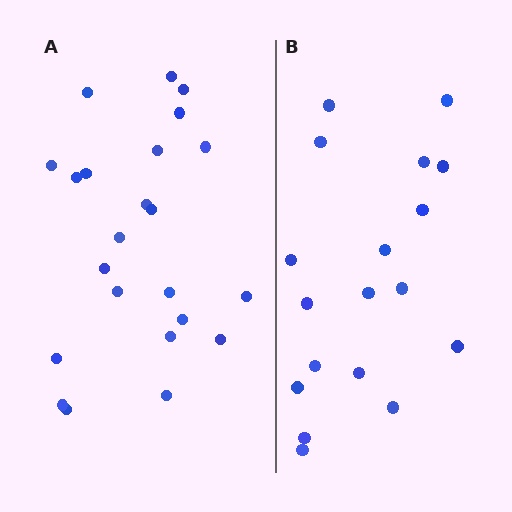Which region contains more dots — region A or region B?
Region A (the left region) has more dots.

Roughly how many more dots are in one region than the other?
Region A has about 5 more dots than region B.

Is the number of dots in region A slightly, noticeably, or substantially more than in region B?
Region A has noticeably more, but not dramatically so. The ratio is roughly 1.3 to 1.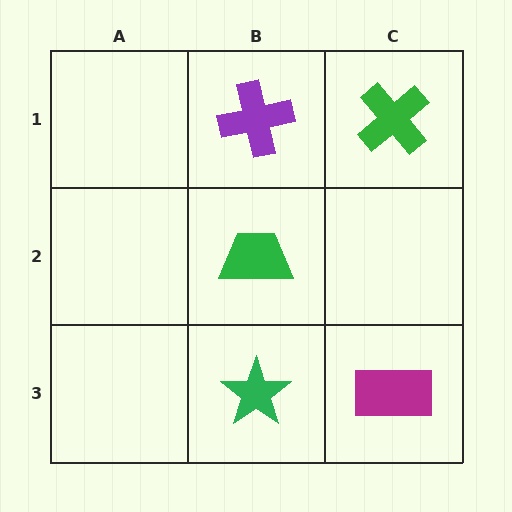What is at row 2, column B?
A green trapezoid.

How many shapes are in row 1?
2 shapes.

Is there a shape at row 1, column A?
No, that cell is empty.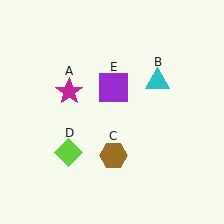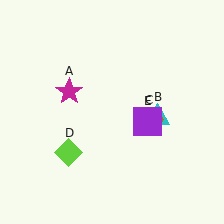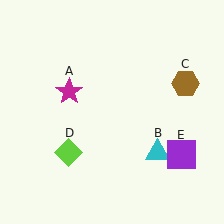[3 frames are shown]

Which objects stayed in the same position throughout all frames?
Magenta star (object A) and lime diamond (object D) remained stationary.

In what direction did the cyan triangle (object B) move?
The cyan triangle (object B) moved down.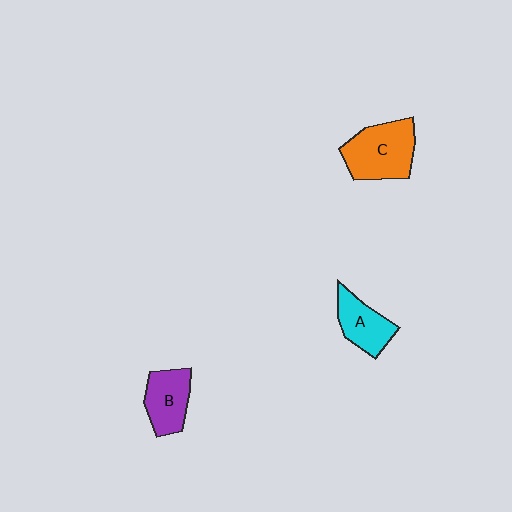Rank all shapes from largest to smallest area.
From largest to smallest: C (orange), B (purple), A (cyan).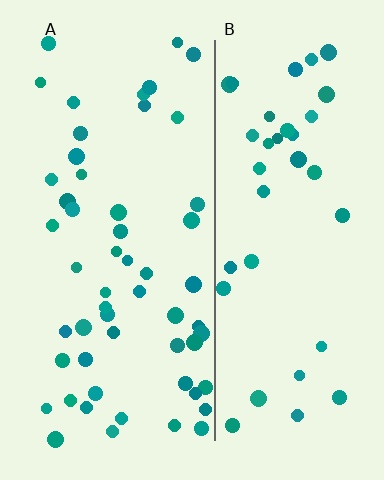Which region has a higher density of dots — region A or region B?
A (the left).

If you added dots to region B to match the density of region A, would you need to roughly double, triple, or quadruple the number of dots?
Approximately double.